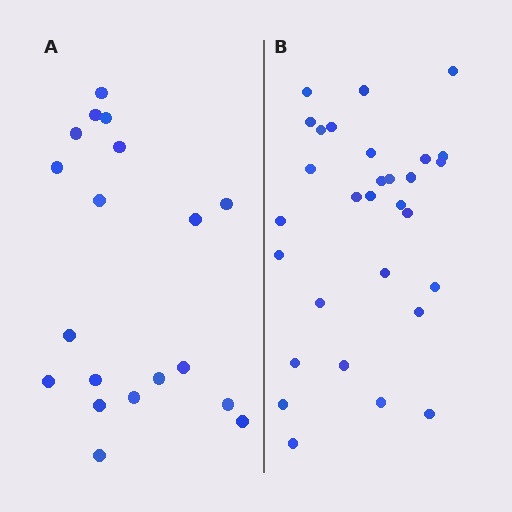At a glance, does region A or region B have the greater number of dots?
Region B (the right region) has more dots.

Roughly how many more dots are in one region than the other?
Region B has roughly 12 or so more dots than region A.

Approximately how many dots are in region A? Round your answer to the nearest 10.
About 20 dots. (The exact count is 19, which rounds to 20.)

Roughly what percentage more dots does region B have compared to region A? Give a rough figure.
About 60% more.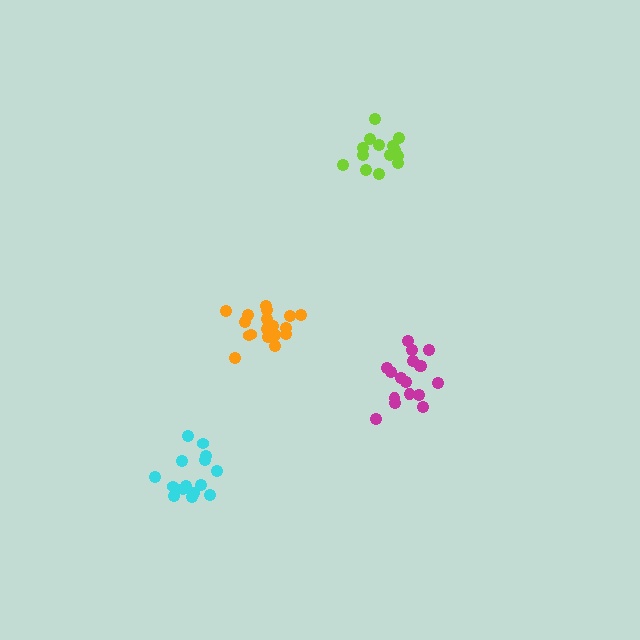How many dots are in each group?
Group 1: 14 dots, Group 2: 17 dots, Group 3: 15 dots, Group 4: 19 dots (65 total).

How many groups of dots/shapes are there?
There are 4 groups.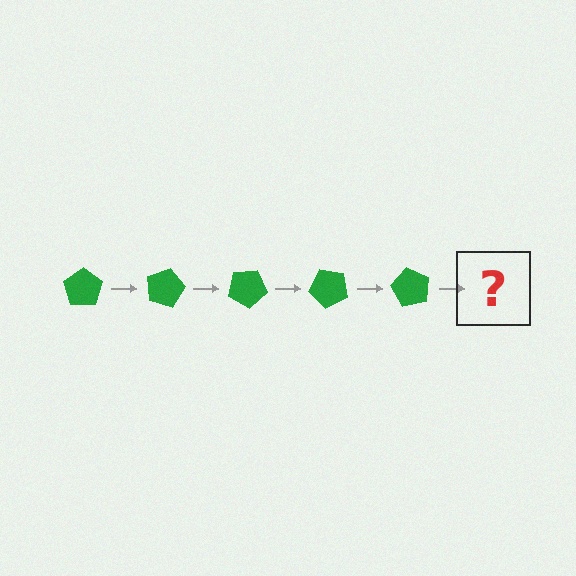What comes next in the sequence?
The next element should be a green pentagon rotated 75 degrees.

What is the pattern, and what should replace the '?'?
The pattern is that the pentagon rotates 15 degrees each step. The '?' should be a green pentagon rotated 75 degrees.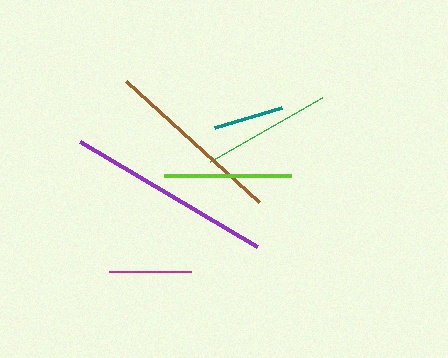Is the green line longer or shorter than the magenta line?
The green line is longer than the magenta line.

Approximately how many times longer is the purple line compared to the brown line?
The purple line is approximately 1.1 times the length of the brown line.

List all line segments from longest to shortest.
From longest to shortest: purple, brown, green, lime, magenta, teal.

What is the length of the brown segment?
The brown segment is approximately 180 pixels long.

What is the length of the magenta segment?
The magenta segment is approximately 82 pixels long.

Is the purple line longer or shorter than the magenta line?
The purple line is longer than the magenta line.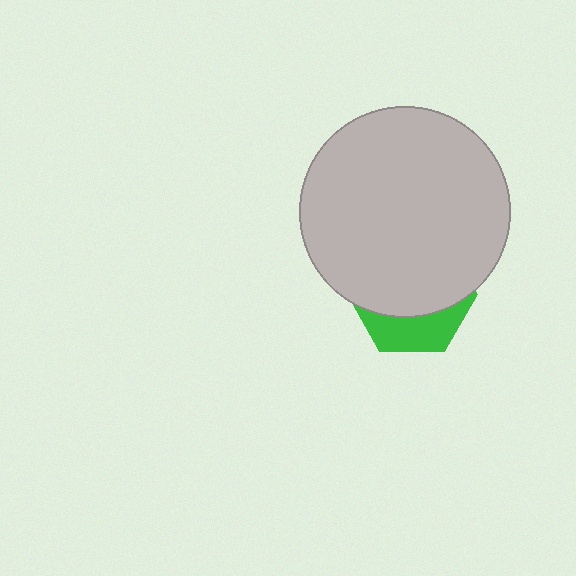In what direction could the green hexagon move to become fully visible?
The green hexagon could move down. That would shift it out from behind the light gray circle entirely.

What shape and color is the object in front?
The object in front is a light gray circle.